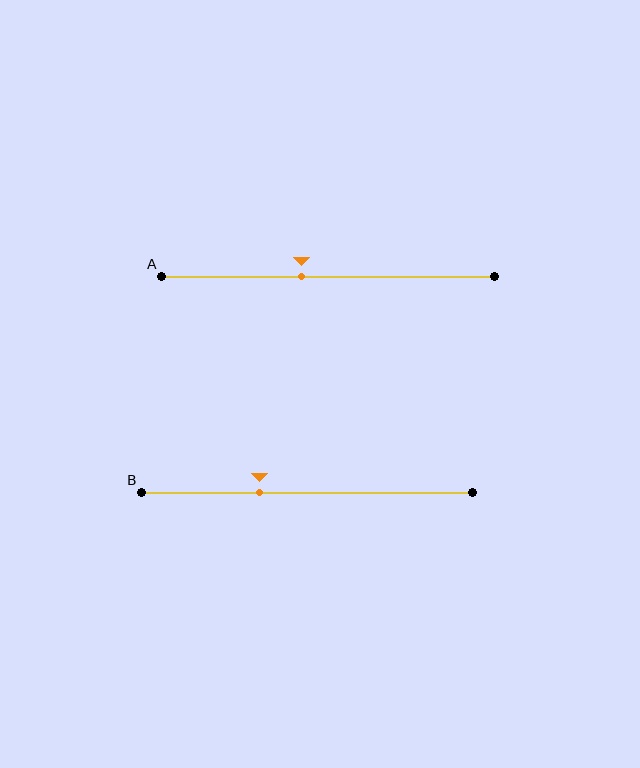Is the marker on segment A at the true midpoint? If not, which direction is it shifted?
No, the marker on segment A is shifted to the left by about 8% of the segment length.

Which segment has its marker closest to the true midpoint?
Segment A has its marker closest to the true midpoint.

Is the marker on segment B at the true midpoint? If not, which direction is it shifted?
No, the marker on segment B is shifted to the left by about 14% of the segment length.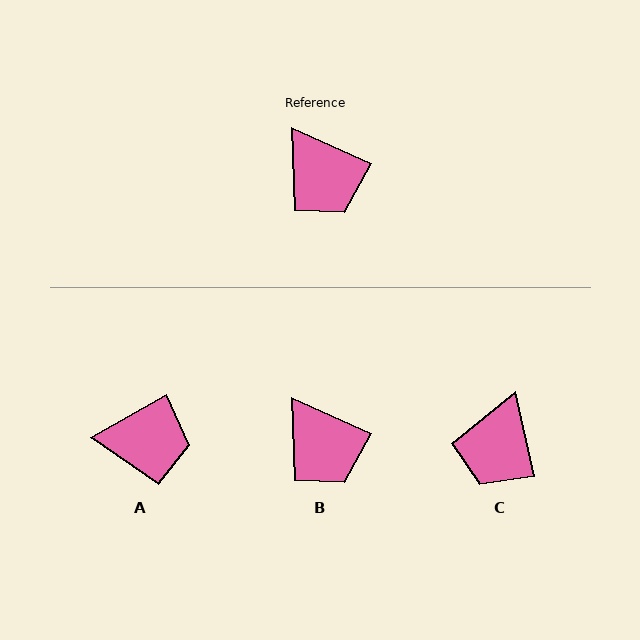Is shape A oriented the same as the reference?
No, it is off by about 54 degrees.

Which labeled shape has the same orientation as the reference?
B.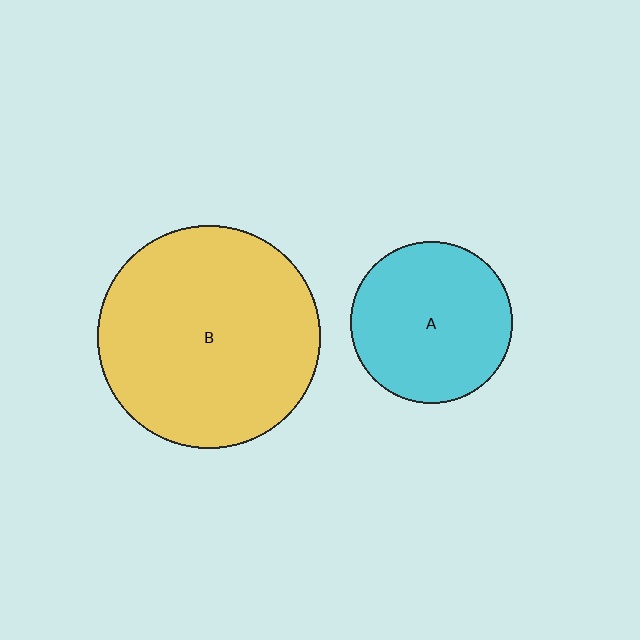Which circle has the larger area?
Circle B (yellow).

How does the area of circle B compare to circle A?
Approximately 1.9 times.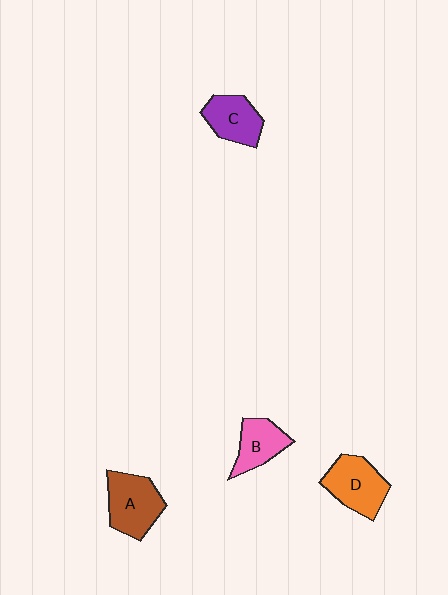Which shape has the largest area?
Shape A (brown).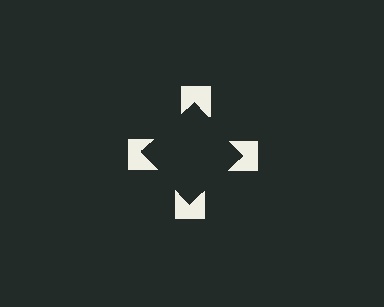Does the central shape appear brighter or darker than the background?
It typically appears slightly darker than the background, even though no actual brightness change is drawn.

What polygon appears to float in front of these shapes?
An illusory square — its edges are inferred from the aligned wedge cuts in the notched squares, not physically drawn.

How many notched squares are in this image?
There are 4 — one at each vertex of the illusory square.